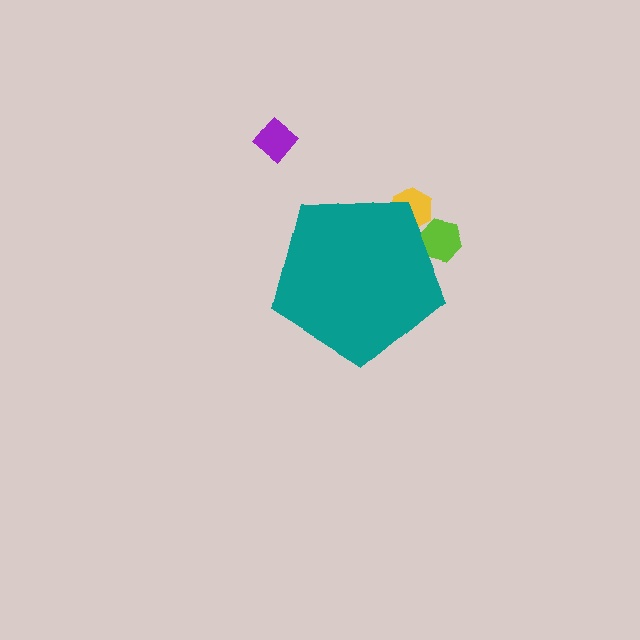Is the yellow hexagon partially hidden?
Yes, the yellow hexagon is partially hidden behind the teal pentagon.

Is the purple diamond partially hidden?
No, the purple diamond is fully visible.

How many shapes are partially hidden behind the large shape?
2 shapes are partially hidden.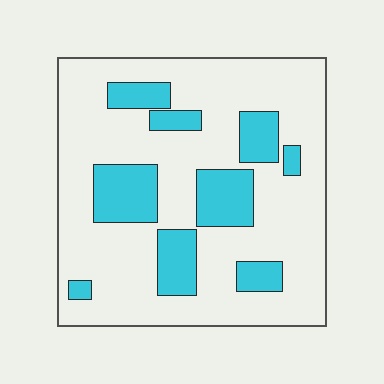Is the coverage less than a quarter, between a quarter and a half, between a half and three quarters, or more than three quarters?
Less than a quarter.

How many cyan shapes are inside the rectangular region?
9.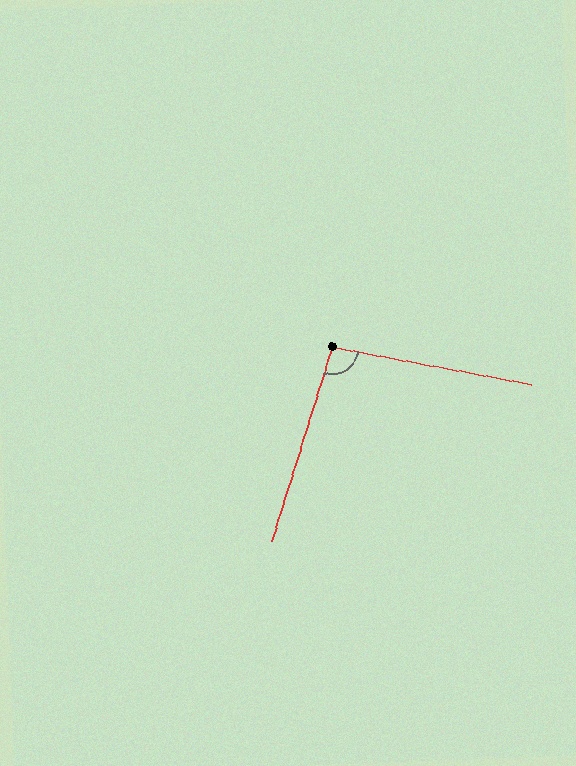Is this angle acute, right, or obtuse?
It is obtuse.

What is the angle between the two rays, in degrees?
Approximately 97 degrees.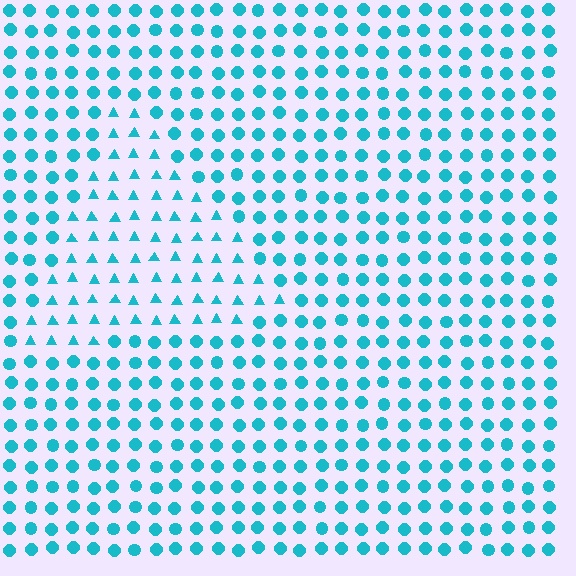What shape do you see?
I see a triangle.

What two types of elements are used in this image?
The image uses triangles inside the triangle region and circles outside it.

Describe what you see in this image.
The image is filled with small cyan elements arranged in a uniform grid. A triangle-shaped region contains triangles, while the surrounding area contains circles. The boundary is defined purely by the change in element shape.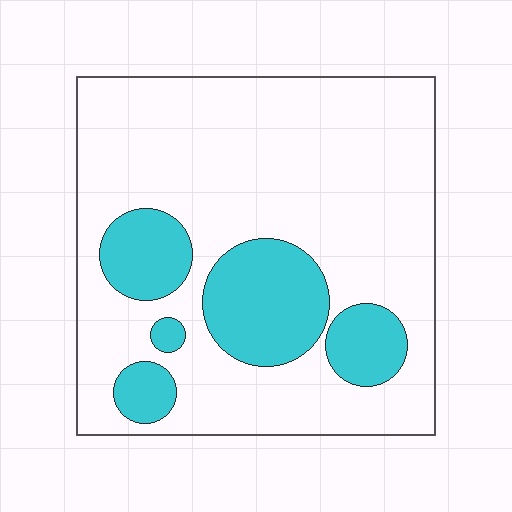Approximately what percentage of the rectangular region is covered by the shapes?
Approximately 25%.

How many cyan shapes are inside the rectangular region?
5.